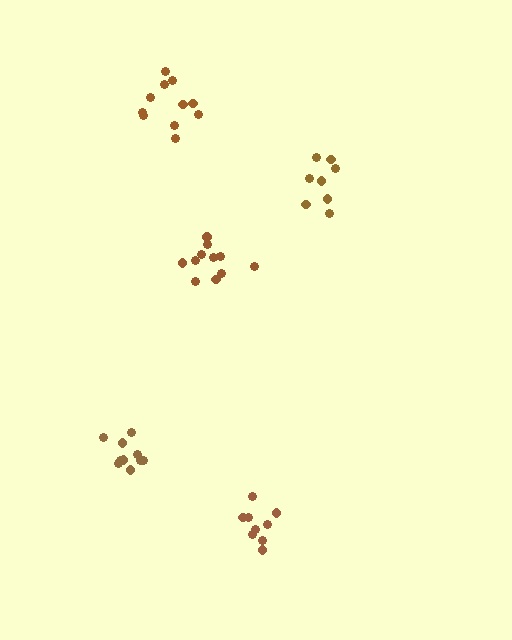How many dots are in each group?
Group 1: 10 dots, Group 2: 11 dots, Group 3: 11 dots, Group 4: 8 dots, Group 5: 9 dots (49 total).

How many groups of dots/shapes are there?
There are 5 groups.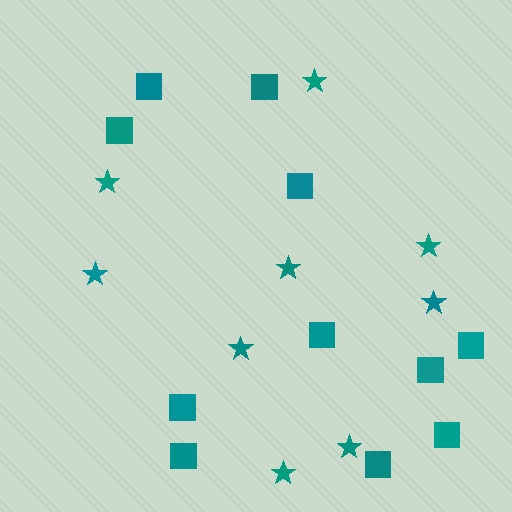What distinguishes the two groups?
There are 2 groups: one group of squares (11) and one group of stars (9).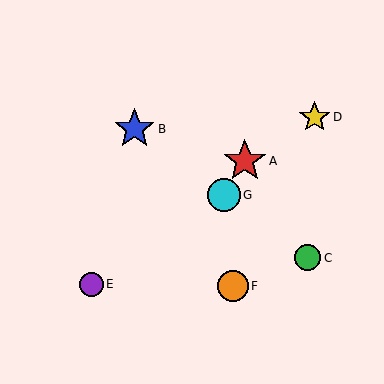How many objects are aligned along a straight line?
3 objects (B, C, G) are aligned along a straight line.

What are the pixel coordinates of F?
Object F is at (233, 286).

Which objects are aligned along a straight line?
Objects B, C, G are aligned along a straight line.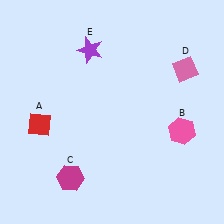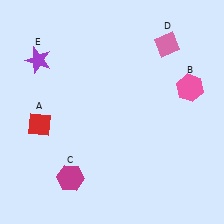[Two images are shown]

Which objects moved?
The objects that moved are: the pink hexagon (B), the pink diamond (D), the purple star (E).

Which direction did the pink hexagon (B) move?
The pink hexagon (B) moved up.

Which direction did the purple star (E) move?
The purple star (E) moved left.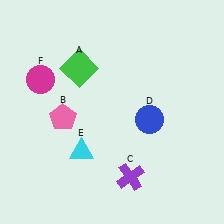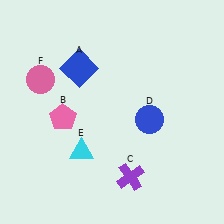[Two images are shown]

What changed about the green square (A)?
In Image 1, A is green. In Image 2, it changed to blue.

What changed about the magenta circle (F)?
In Image 1, F is magenta. In Image 2, it changed to pink.